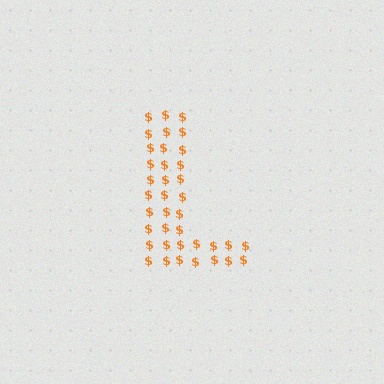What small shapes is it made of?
It is made of small dollar signs.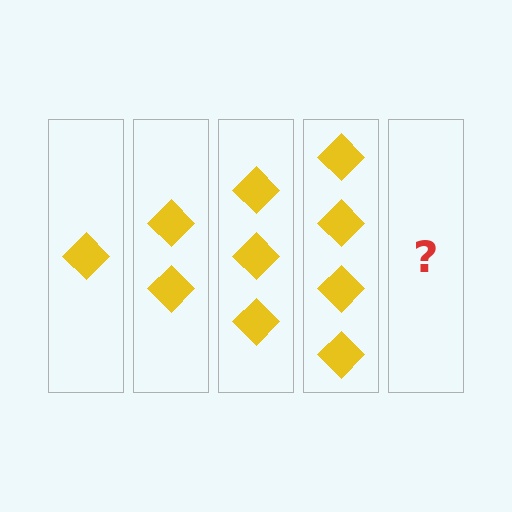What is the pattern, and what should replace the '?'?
The pattern is that each step adds one more diamond. The '?' should be 5 diamonds.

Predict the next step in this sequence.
The next step is 5 diamonds.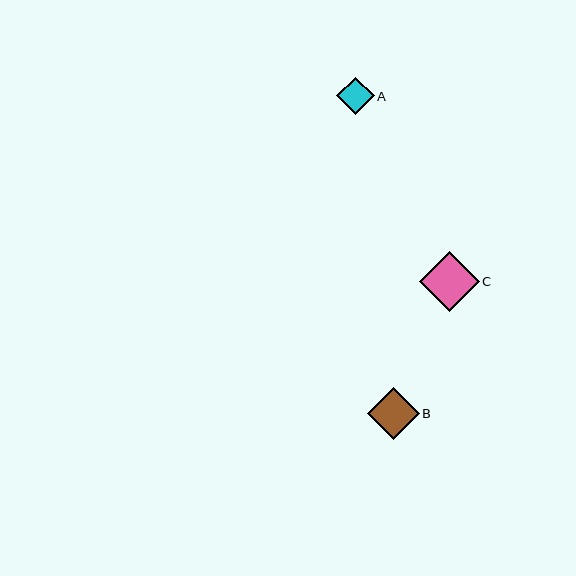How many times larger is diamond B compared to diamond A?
Diamond B is approximately 1.4 times the size of diamond A.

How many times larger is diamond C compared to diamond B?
Diamond C is approximately 1.2 times the size of diamond B.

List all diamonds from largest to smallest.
From largest to smallest: C, B, A.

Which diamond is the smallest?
Diamond A is the smallest with a size of approximately 38 pixels.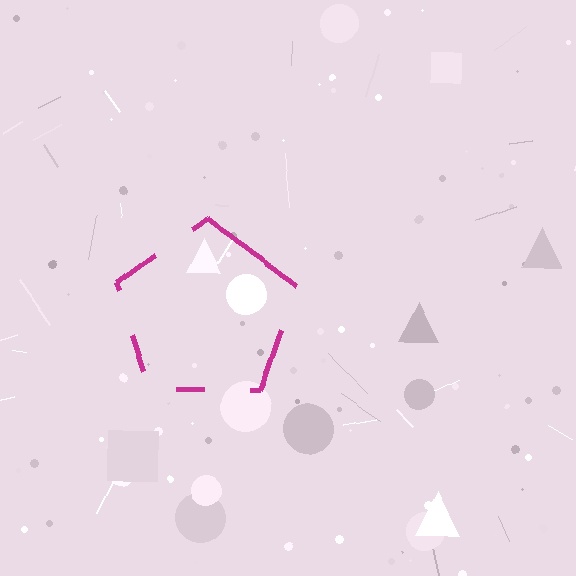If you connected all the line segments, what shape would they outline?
They would outline a pentagon.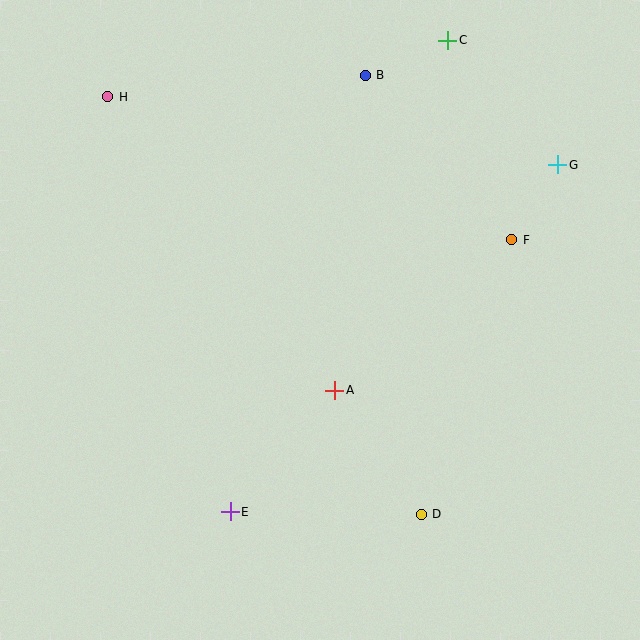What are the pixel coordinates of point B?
Point B is at (365, 75).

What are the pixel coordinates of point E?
Point E is at (230, 512).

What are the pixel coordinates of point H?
Point H is at (108, 97).